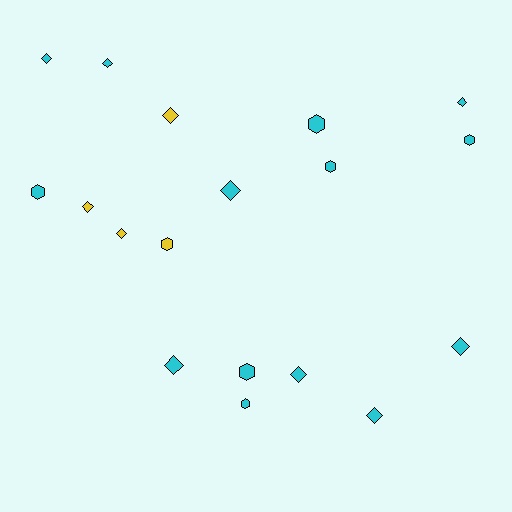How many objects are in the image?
There are 18 objects.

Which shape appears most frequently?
Diamond, with 11 objects.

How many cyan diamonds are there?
There are 8 cyan diamonds.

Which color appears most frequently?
Cyan, with 14 objects.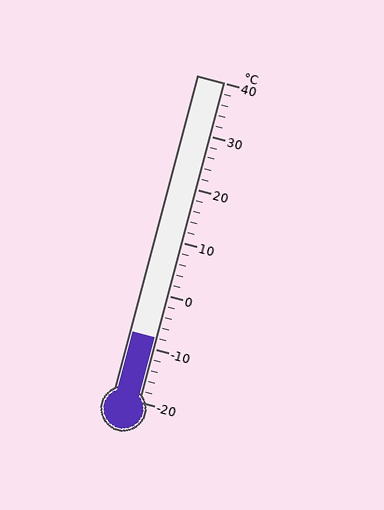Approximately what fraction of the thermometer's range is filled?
The thermometer is filled to approximately 20% of its range.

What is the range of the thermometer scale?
The thermometer scale ranges from -20°C to 40°C.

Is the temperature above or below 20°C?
The temperature is below 20°C.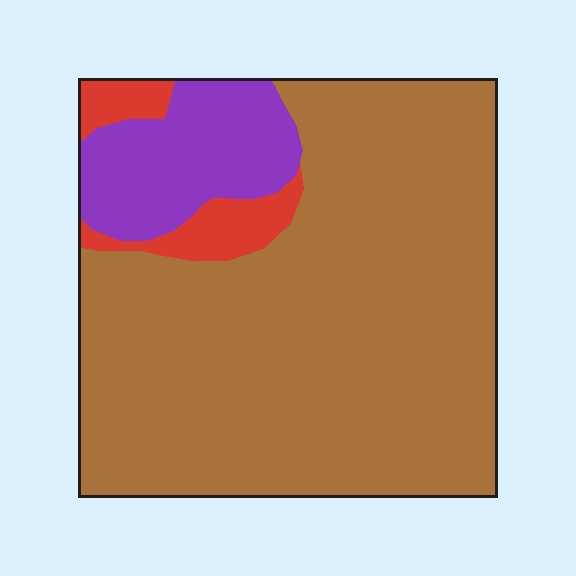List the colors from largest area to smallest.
From largest to smallest: brown, purple, red.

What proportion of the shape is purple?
Purple covers roughly 15% of the shape.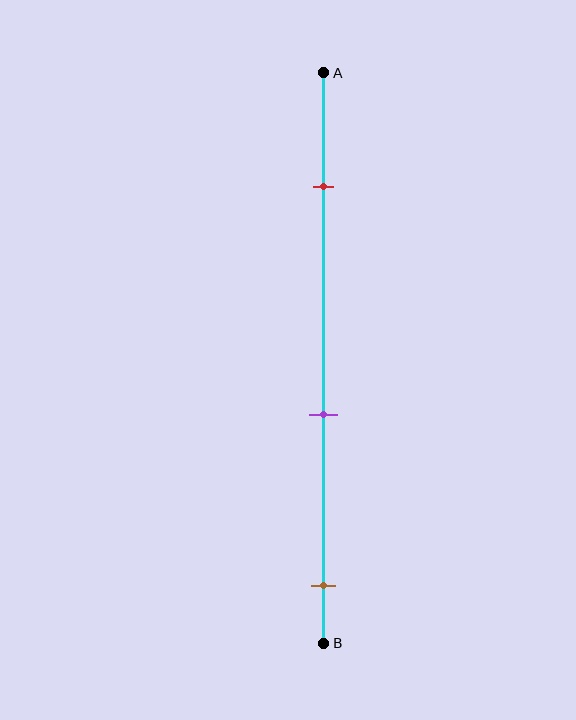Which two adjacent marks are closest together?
The purple and brown marks are the closest adjacent pair.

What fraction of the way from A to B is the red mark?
The red mark is approximately 20% (0.2) of the way from A to B.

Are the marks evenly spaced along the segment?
Yes, the marks are approximately evenly spaced.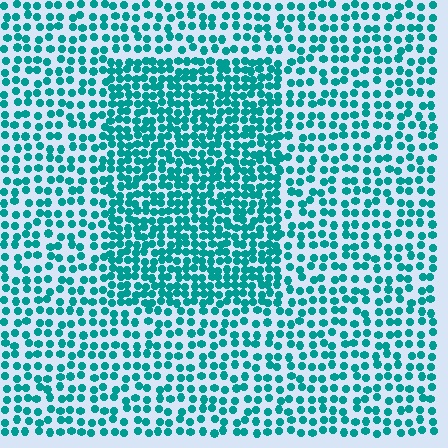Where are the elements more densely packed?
The elements are more densely packed inside the rectangle boundary.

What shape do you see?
I see a rectangle.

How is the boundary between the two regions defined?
The boundary is defined by a change in element density (approximately 1.7x ratio). All elements are the same color, size, and shape.